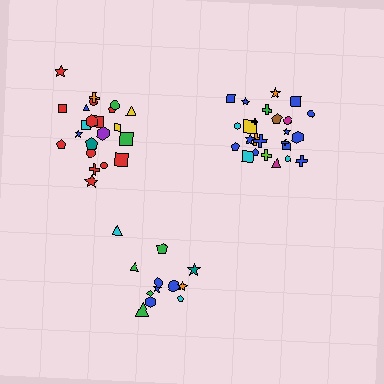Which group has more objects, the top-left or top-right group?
The top-right group.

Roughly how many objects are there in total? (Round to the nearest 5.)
Roughly 60 objects in total.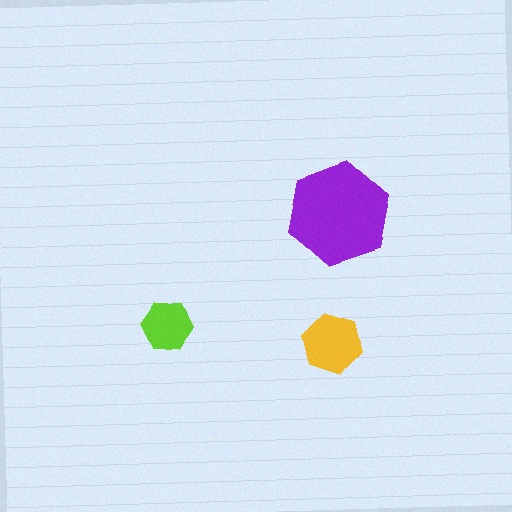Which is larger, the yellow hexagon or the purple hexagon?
The purple one.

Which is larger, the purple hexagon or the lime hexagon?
The purple one.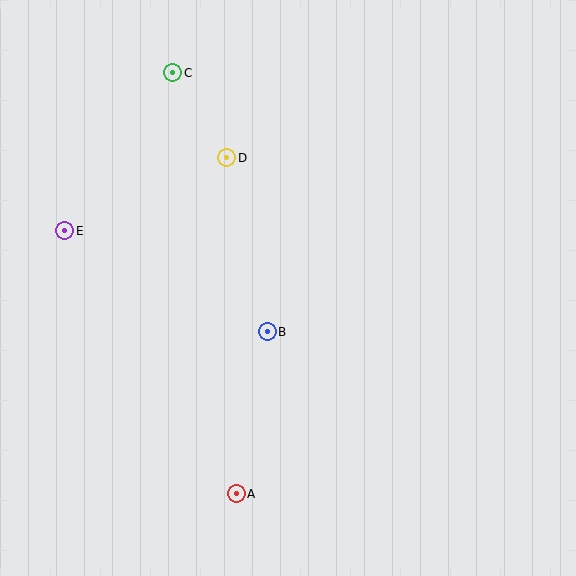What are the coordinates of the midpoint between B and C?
The midpoint between B and C is at (220, 202).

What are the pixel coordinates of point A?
Point A is at (236, 494).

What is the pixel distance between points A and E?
The distance between A and E is 314 pixels.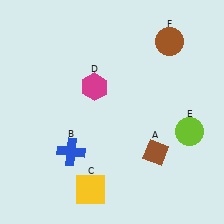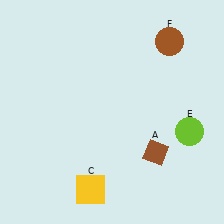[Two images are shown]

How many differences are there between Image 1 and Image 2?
There are 2 differences between the two images.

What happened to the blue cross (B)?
The blue cross (B) was removed in Image 2. It was in the bottom-left area of Image 1.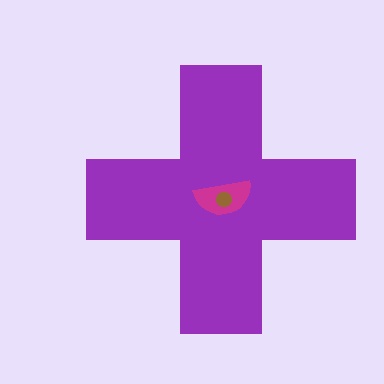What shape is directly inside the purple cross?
The magenta semicircle.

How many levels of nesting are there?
3.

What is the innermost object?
The brown circle.